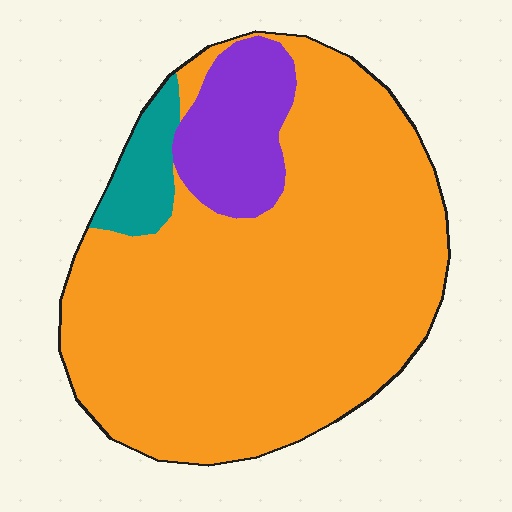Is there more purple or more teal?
Purple.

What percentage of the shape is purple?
Purple covers 13% of the shape.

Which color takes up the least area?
Teal, at roughly 5%.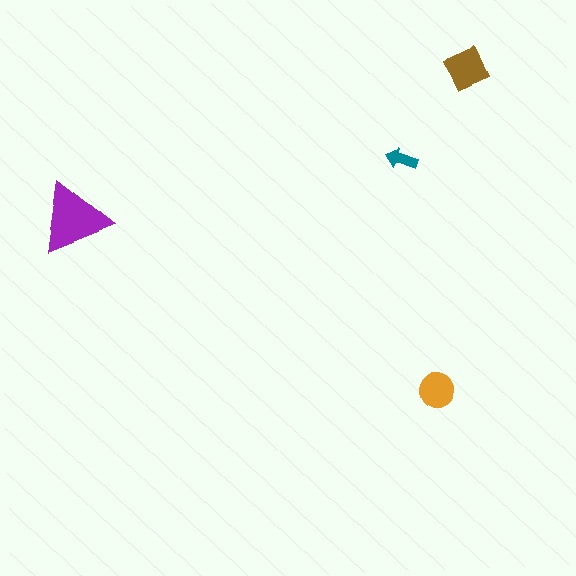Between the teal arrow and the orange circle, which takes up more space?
The orange circle.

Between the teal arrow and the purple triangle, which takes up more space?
The purple triangle.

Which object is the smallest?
The teal arrow.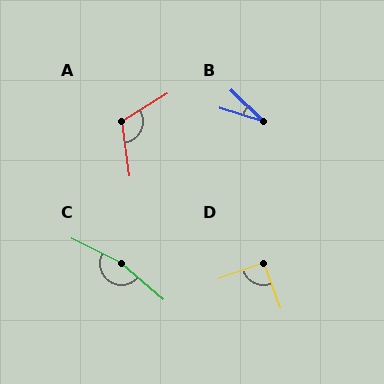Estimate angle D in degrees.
Approximately 92 degrees.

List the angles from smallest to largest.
B (27°), D (92°), A (114°), C (166°).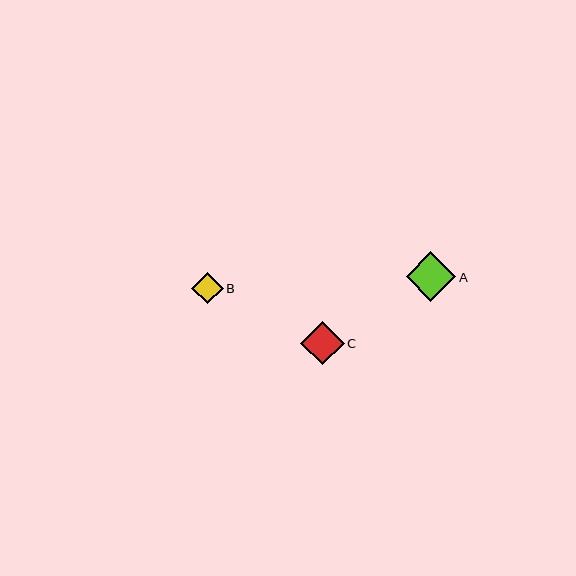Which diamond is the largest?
Diamond A is the largest with a size of approximately 50 pixels.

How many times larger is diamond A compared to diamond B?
Diamond A is approximately 1.6 times the size of diamond B.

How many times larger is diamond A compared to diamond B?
Diamond A is approximately 1.6 times the size of diamond B.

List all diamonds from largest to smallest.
From largest to smallest: A, C, B.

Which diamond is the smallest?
Diamond B is the smallest with a size of approximately 31 pixels.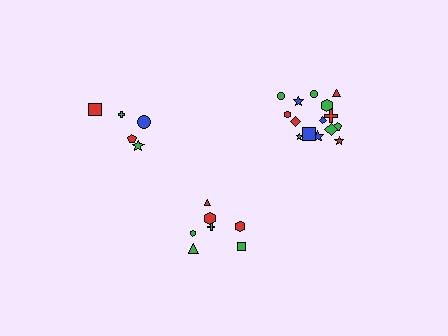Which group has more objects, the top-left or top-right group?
The top-right group.